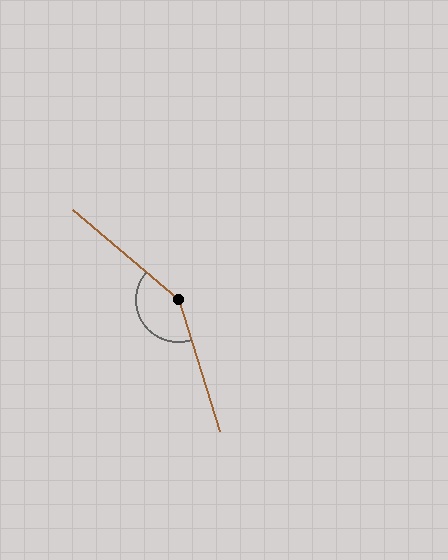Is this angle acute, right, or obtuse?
It is obtuse.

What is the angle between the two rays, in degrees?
Approximately 147 degrees.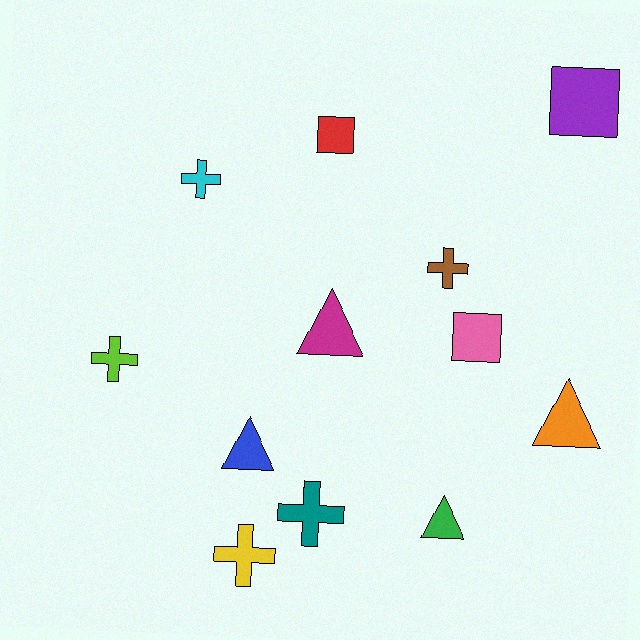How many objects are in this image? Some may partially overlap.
There are 12 objects.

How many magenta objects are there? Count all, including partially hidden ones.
There is 1 magenta object.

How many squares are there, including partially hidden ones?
There are 3 squares.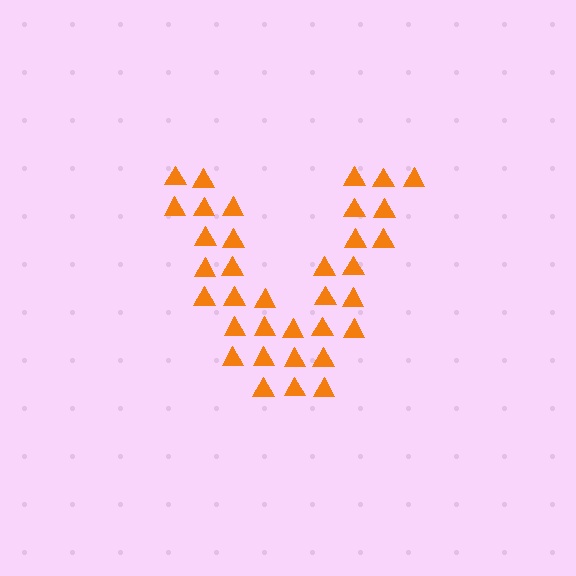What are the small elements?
The small elements are triangles.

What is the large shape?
The large shape is the letter V.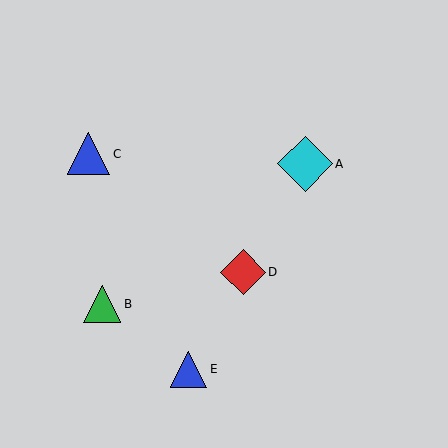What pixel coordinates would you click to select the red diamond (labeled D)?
Click at (243, 272) to select the red diamond D.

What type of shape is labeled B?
Shape B is a green triangle.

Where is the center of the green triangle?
The center of the green triangle is at (102, 304).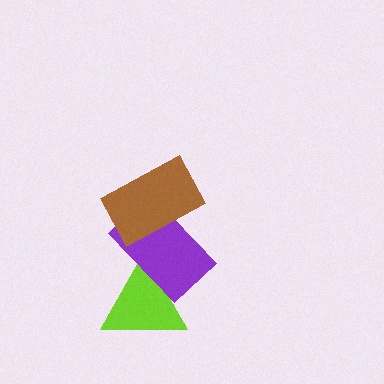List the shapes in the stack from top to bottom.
From top to bottom: the brown rectangle, the purple rectangle, the lime triangle.